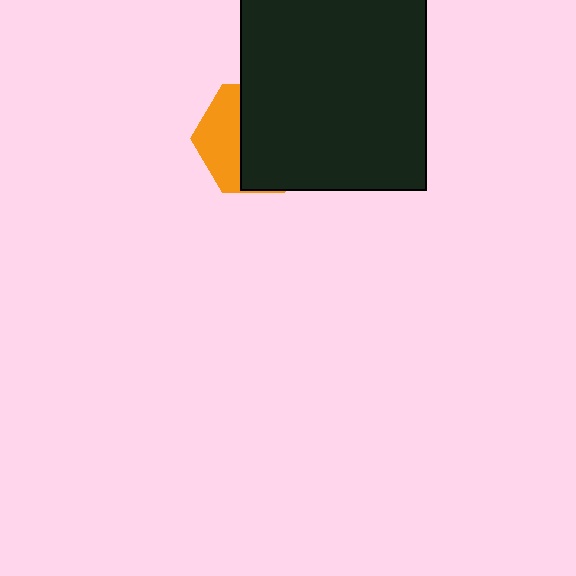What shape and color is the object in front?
The object in front is a black rectangle.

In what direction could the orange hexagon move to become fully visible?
The orange hexagon could move left. That would shift it out from behind the black rectangle entirely.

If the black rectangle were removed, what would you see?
You would see the complete orange hexagon.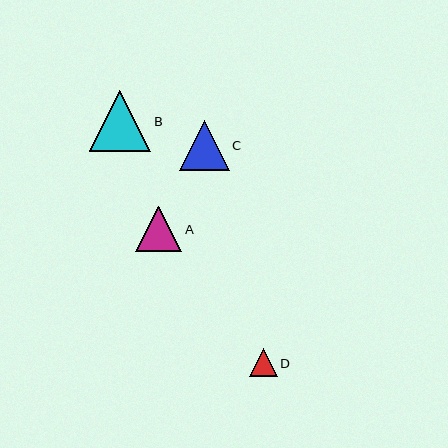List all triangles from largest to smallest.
From largest to smallest: B, C, A, D.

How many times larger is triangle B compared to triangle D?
Triangle B is approximately 2.2 times the size of triangle D.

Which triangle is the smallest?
Triangle D is the smallest with a size of approximately 28 pixels.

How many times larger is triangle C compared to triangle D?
Triangle C is approximately 1.8 times the size of triangle D.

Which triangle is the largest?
Triangle B is the largest with a size of approximately 61 pixels.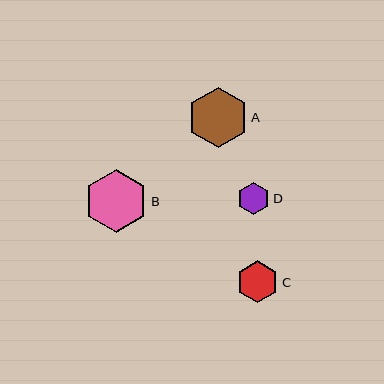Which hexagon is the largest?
Hexagon B is the largest with a size of approximately 63 pixels.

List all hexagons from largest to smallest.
From largest to smallest: B, A, C, D.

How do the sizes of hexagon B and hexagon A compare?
Hexagon B and hexagon A are approximately the same size.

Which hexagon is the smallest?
Hexagon D is the smallest with a size of approximately 32 pixels.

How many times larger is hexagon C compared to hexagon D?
Hexagon C is approximately 1.3 times the size of hexagon D.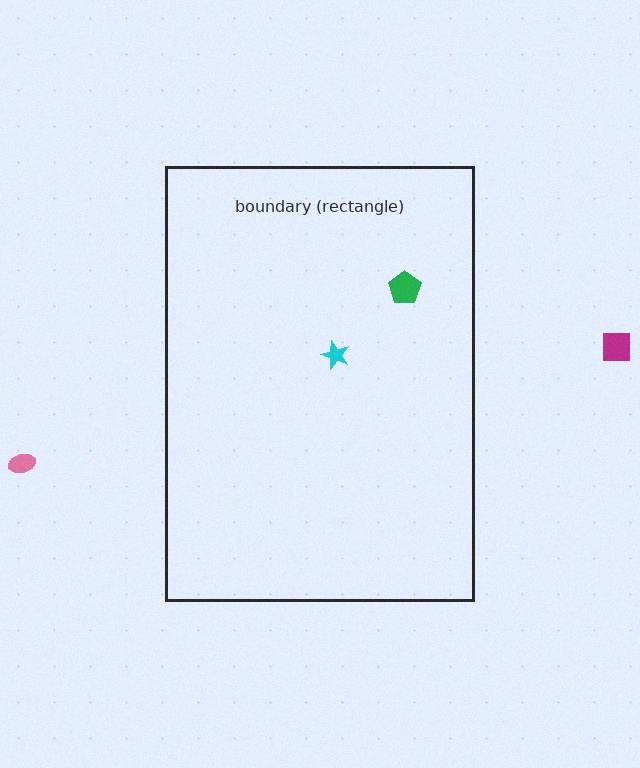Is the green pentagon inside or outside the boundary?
Inside.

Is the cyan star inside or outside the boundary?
Inside.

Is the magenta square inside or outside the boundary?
Outside.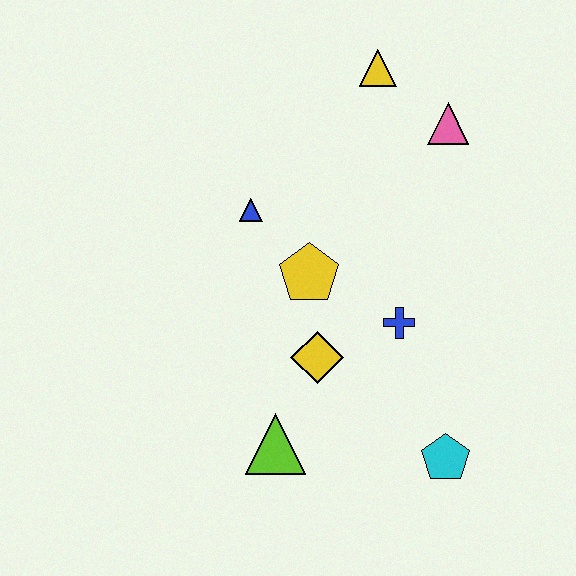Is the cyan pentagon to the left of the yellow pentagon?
No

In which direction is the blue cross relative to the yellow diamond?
The blue cross is to the right of the yellow diamond.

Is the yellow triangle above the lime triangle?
Yes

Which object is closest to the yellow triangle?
The pink triangle is closest to the yellow triangle.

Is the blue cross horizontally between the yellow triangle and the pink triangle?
Yes